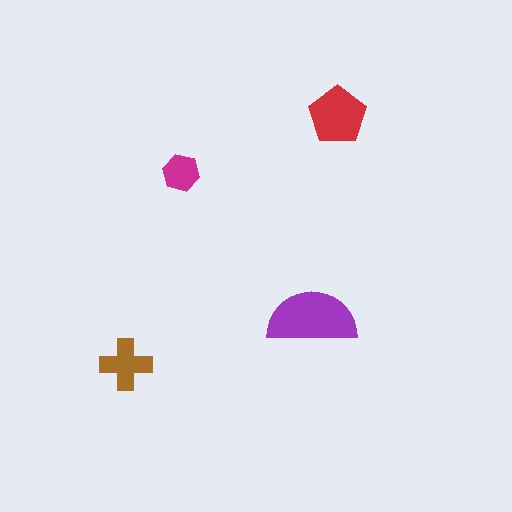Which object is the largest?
The purple semicircle.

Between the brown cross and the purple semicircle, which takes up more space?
The purple semicircle.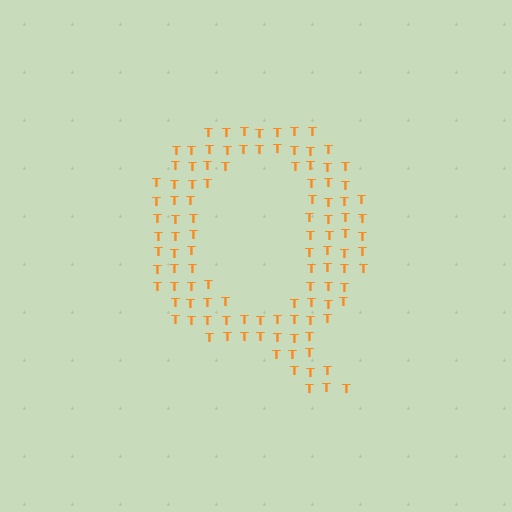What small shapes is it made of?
It is made of small letter T's.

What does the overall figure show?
The overall figure shows the letter Q.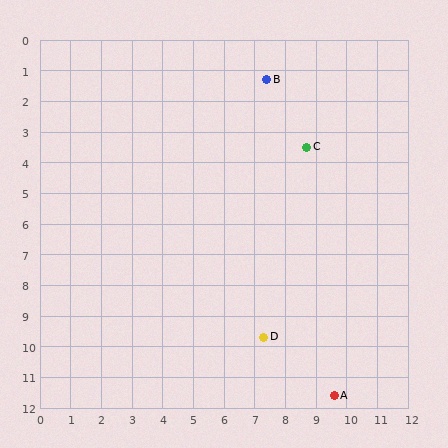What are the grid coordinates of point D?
Point D is at approximately (7.3, 9.7).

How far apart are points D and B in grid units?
Points D and B are about 8.4 grid units apart.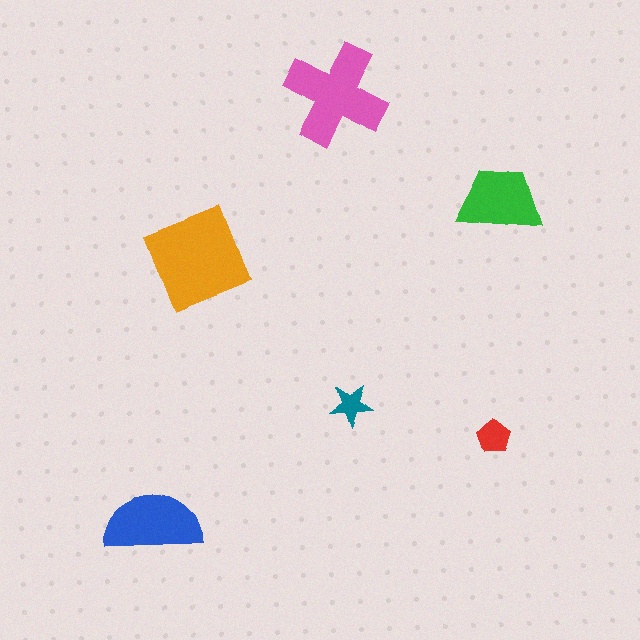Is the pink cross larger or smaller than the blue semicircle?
Larger.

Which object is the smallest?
The teal star.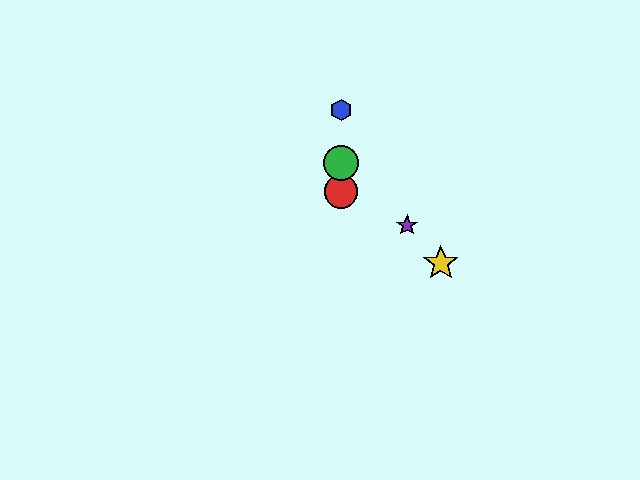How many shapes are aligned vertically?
3 shapes (the red circle, the blue hexagon, the green circle) are aligned vertically.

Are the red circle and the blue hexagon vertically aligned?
Yes, both are at x≈341.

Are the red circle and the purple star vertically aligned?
No, the red circle is at x≈341 and the purple star is at x≈407.